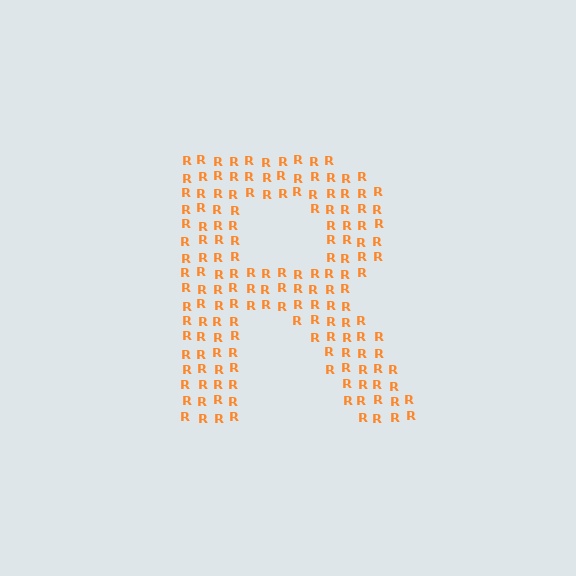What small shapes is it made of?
It is made of small letter R's.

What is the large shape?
The large shape is the letter R.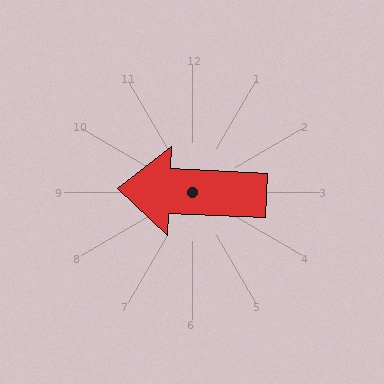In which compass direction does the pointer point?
West.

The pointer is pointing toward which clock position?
Roughly 9 o'clock.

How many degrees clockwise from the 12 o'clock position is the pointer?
Approximately 273 degrees.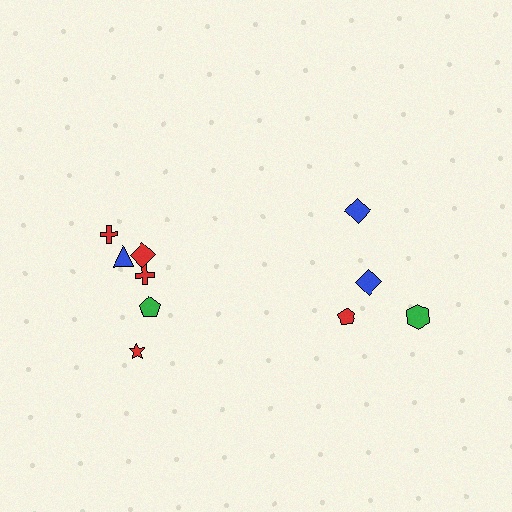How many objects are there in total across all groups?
There are 10 objects.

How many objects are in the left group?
There are 6 objects.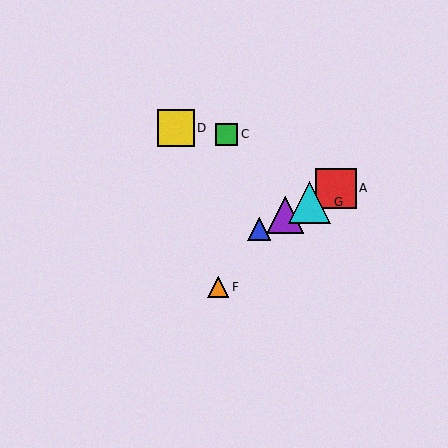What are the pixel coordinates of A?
Object A is at (336, 188).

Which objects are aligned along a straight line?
Objects A, B, E, G are aligned along a straight line.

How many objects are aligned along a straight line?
4 objects (A, B, E, G) are aligned along a straight line.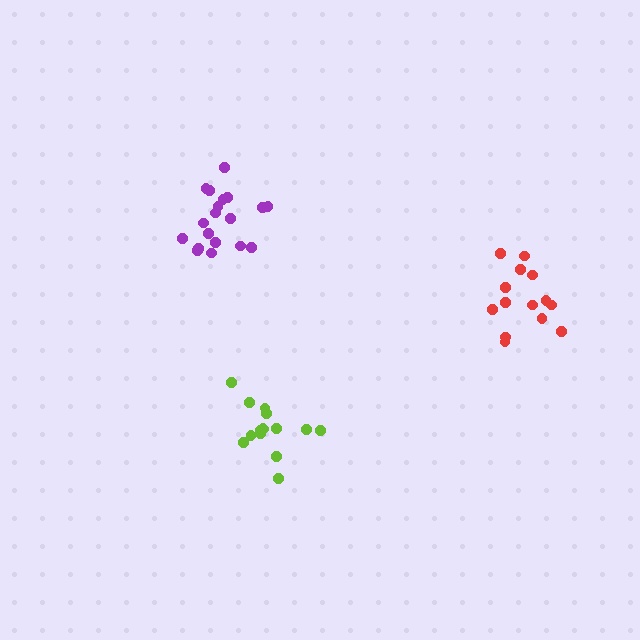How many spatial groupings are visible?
There are 3 spatial groupings.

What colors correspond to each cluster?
The clusters are colored: red, purple, lime.